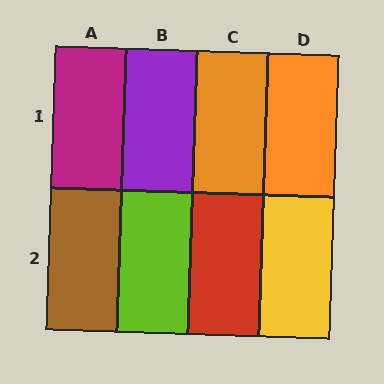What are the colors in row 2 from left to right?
Brown, lime, red, yellow.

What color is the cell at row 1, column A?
Magenta.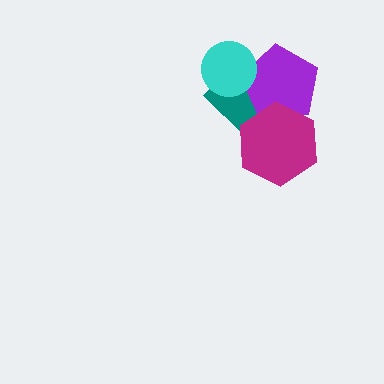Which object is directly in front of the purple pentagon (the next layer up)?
The cyan circle is directly in front of the purple pentagon.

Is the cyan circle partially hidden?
No, no other shape covers it.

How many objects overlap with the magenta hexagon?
2 objects overlap with the magenta hexagon.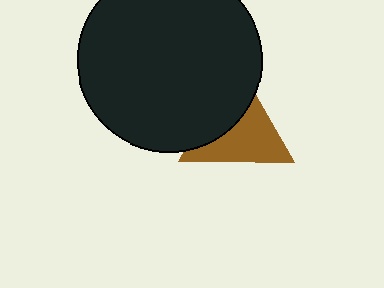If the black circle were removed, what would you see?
You would see the complete brown triangle.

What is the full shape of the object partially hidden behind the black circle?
The partially hidden object is a brown triangle.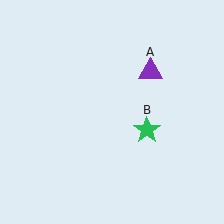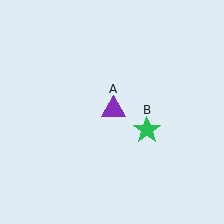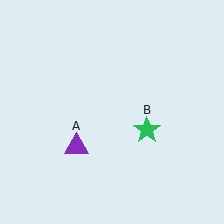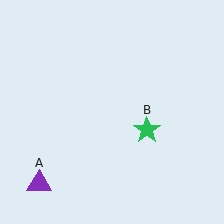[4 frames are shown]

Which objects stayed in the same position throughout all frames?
Green star (object B) remained stationary.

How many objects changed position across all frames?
1 object changed position: purple triangle (object A).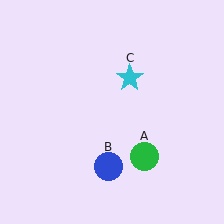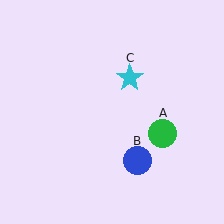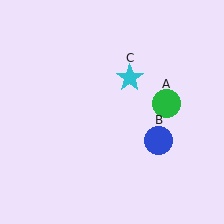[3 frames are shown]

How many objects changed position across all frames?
2 objects changed position: green circle (object A), blue circle (object B).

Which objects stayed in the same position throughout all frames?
Cyan star (object C) remained stationary.